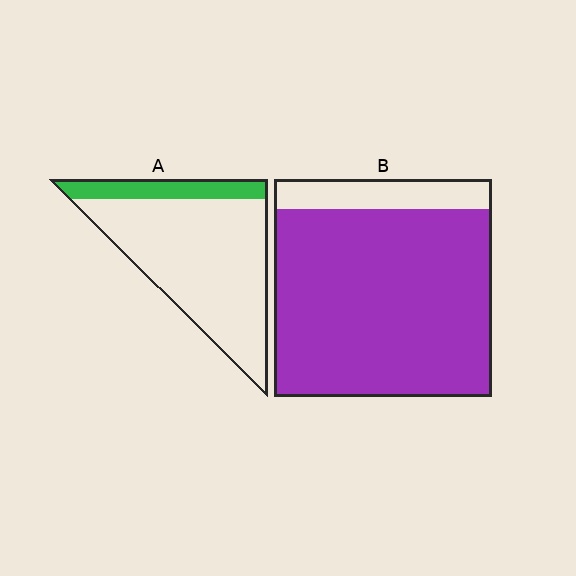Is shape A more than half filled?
No.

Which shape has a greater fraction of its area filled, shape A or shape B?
Shape B.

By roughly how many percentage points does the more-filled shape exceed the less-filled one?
By roughly 70 percentage points (B over A).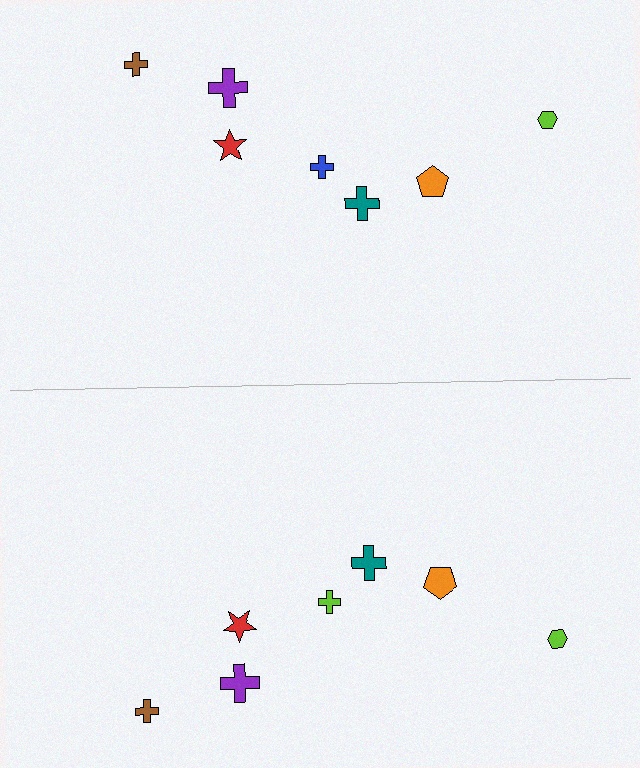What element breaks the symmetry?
The lime cross on the bottom side breaks the symmetry — its mirror counterpart is blue.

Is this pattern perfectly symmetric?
No, the pattern is not perfectly symmetric. The lime cross on the bottom side breaks the symmetry — its mirror counterpart is blue.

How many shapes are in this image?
There are 14 shapes in this image.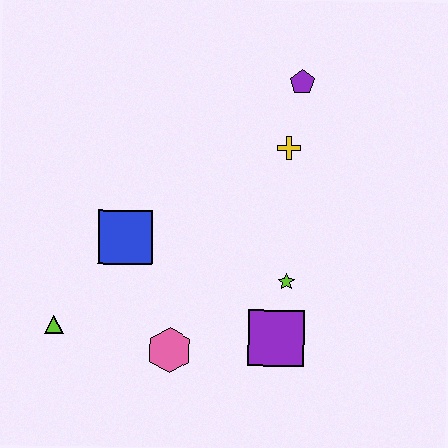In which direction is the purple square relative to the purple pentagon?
The purple square is below the purple pentagon.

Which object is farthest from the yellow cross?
The lime triangle is farthest from the yellow cross.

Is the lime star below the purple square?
No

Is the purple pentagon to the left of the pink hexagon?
No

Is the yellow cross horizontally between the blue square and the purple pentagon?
Yes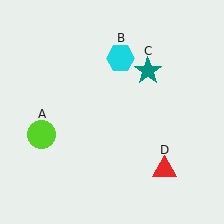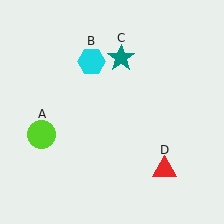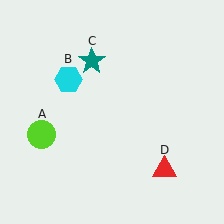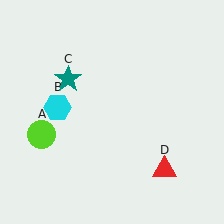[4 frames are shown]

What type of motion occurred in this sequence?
The cyan hexagon (object B), teal star (object C) rotated counterclockwise around the center of the scene.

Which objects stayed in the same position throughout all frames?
Lime circle (object A) and red triangle (object D) remained stationary.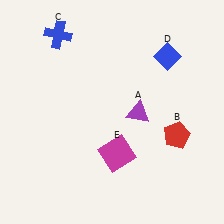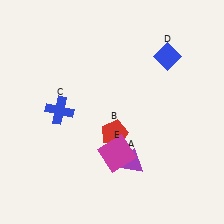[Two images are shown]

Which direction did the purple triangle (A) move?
The purple triangle (A) moved down.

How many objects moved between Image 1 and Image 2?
3 objects moved between the two images.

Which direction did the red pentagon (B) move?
The red pentagon (B) moved left.